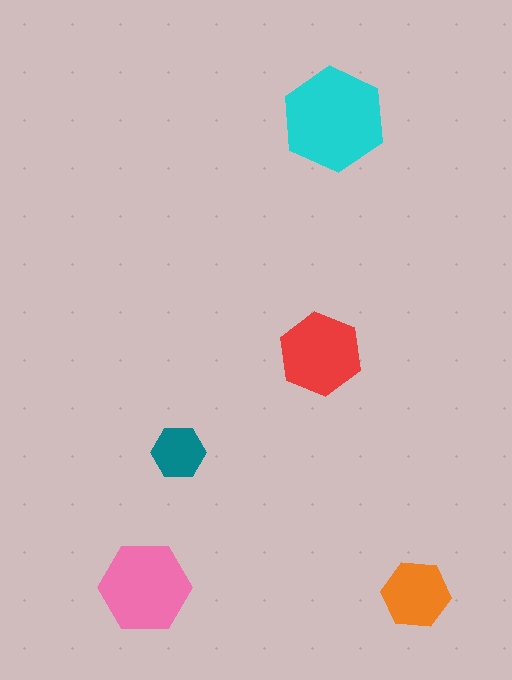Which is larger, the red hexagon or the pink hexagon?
The pink one.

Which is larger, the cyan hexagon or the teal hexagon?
The cyan one.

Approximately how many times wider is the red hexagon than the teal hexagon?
About 1.5 times wider.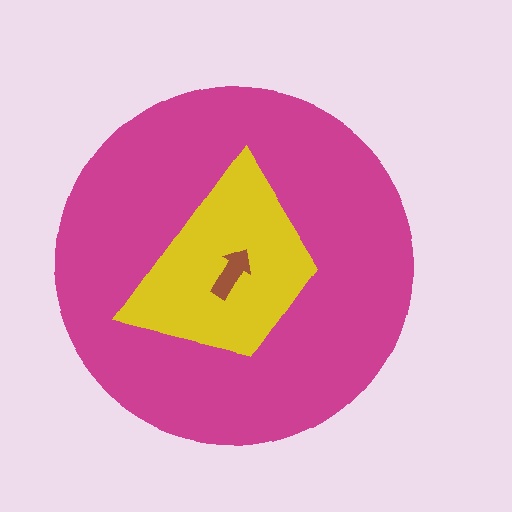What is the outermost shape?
The magenta circle.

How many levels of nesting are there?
3.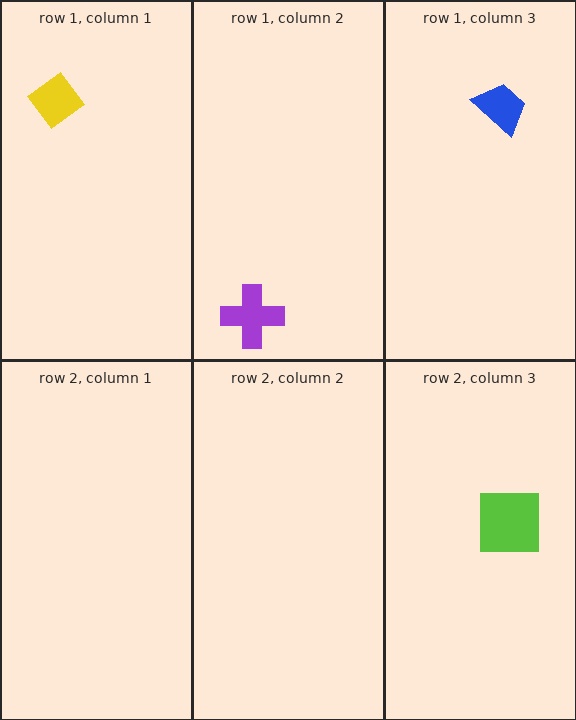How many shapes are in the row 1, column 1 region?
1.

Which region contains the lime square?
The row 2, column 3 region.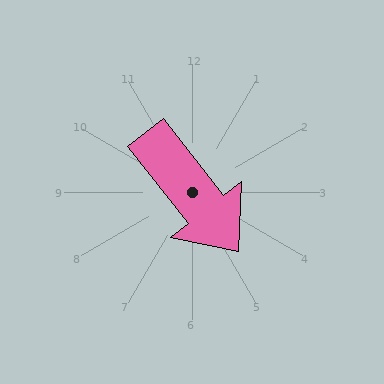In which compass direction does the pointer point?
Southeast.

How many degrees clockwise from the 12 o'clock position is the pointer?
Approximately 142 degrees.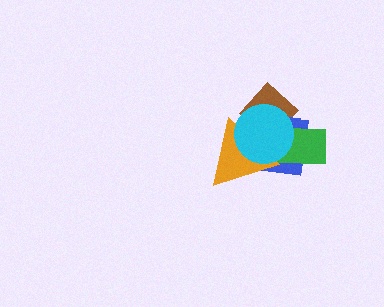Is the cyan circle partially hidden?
No, no other shape covers it.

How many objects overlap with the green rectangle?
4 objects overlap with the green rectangle.